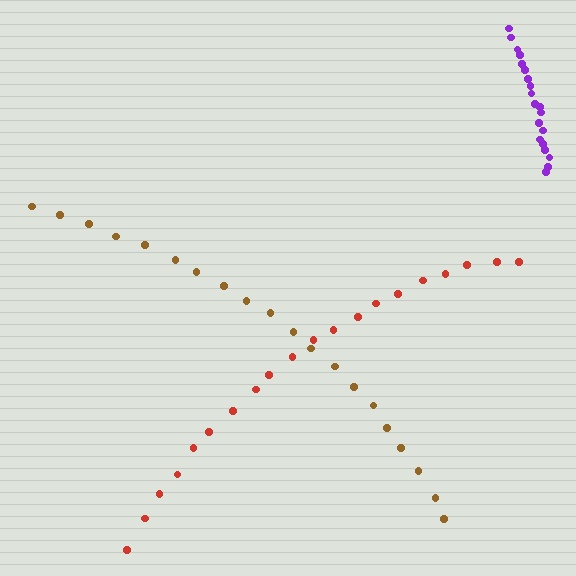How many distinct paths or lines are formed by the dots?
There are 3 distinct paths.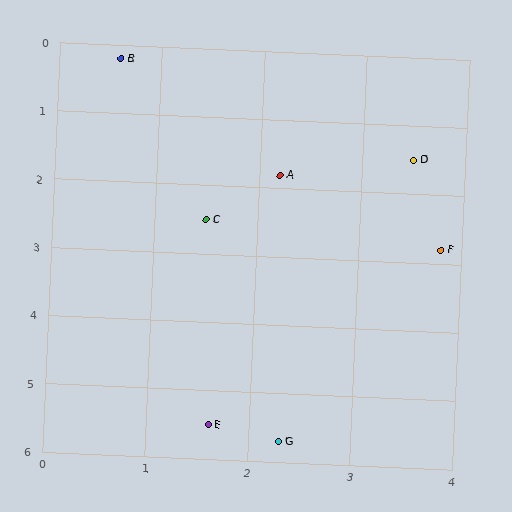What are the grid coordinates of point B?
Point B is at approximately (0.6, 0.2).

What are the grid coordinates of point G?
Point G is at approximately (2.3, 5.7).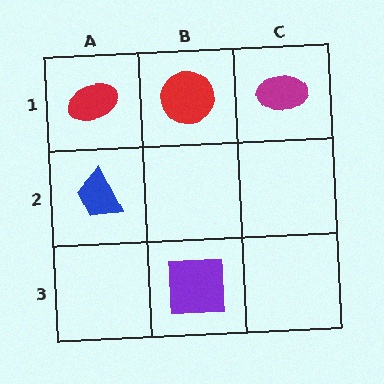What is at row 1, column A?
A red ellipse.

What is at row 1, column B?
A red circle.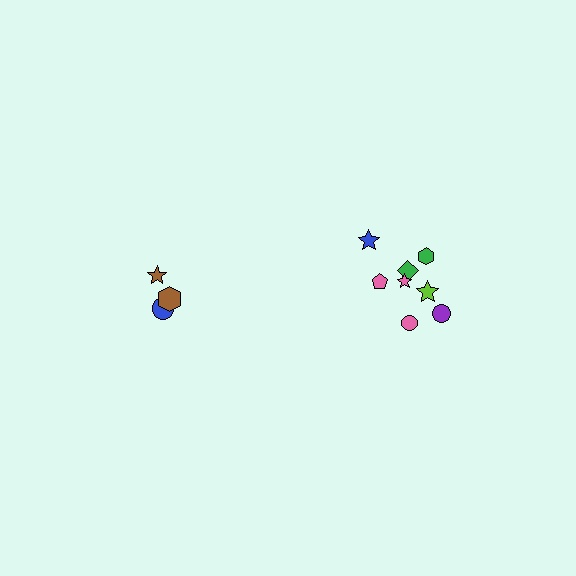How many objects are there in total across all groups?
There are 11 objects.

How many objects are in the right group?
There are 8 objects.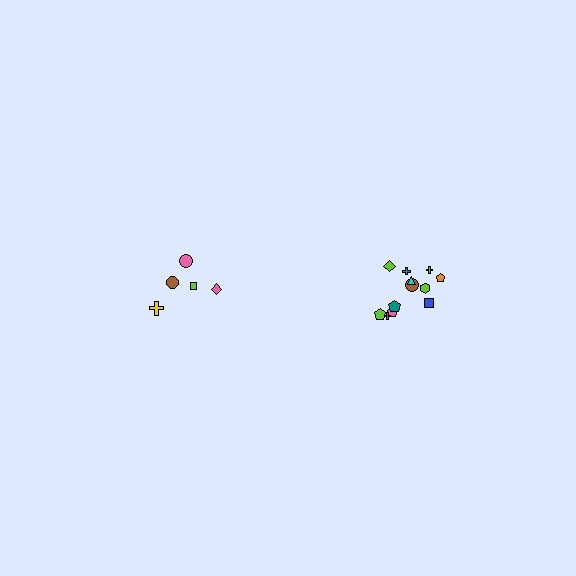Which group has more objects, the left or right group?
The right group.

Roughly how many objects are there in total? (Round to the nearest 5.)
Roughly 15 objects in total.